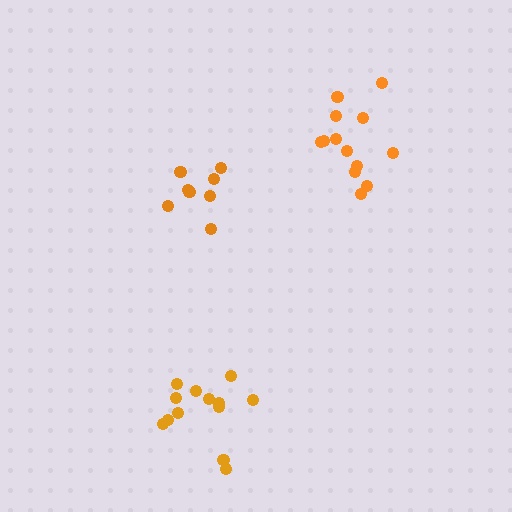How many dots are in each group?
Group 1: 13 dots, Group 2: 14 dots, Group 3: 8 dots (35 total).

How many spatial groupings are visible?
There are 3 spatial groupings.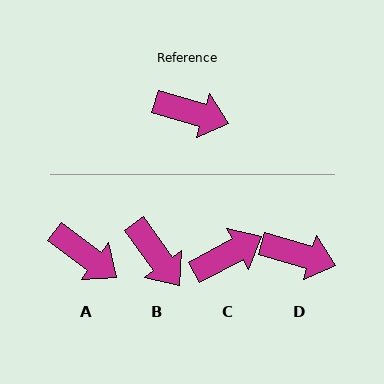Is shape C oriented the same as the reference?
No, it is off by about 45 degrees.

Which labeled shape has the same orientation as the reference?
D.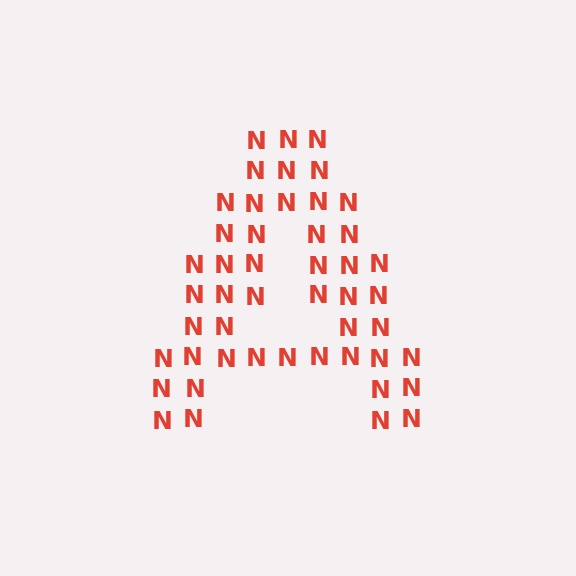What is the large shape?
The large shape is the letter A.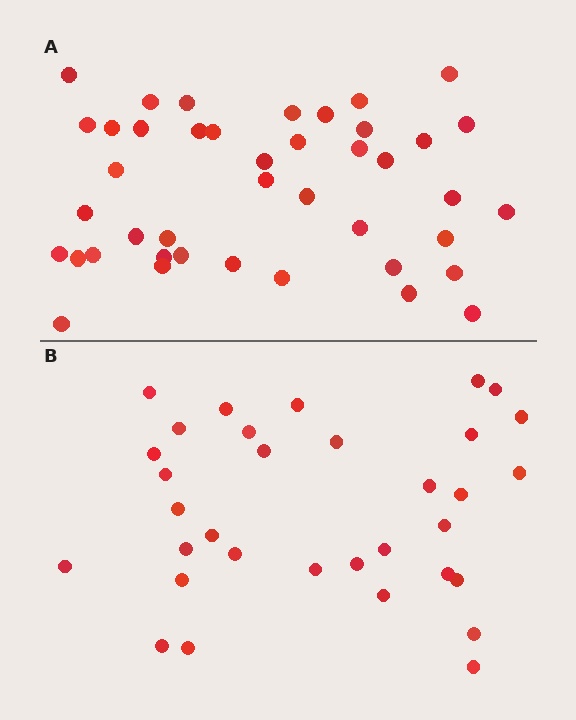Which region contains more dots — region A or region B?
Region A (the top region) has more dots.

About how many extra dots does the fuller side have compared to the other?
Region A has roughly 8 or so more dots than region B.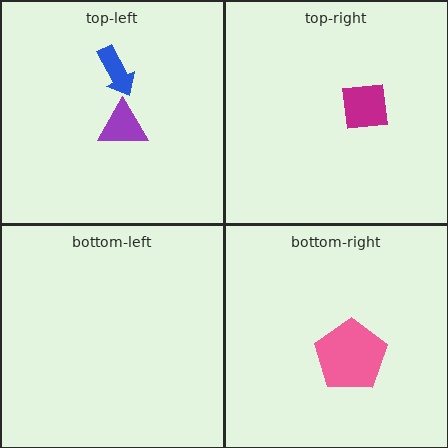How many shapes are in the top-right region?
1.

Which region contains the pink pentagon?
The bottom-right region.